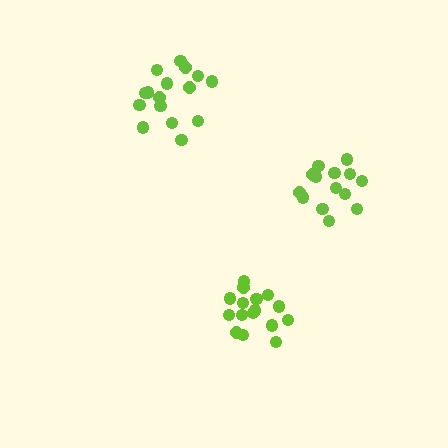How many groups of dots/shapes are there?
There are 3 groups.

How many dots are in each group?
Group 1: 14 dots, Group 2: 16 dots, Group 3: 16 dots (46 total).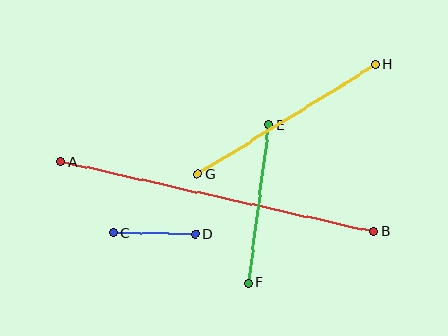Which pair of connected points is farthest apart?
Points A and B are farthest apart.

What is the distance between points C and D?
The distance is approximately 82 pixels.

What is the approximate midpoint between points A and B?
The midpoint is at approximately (217, 197) pixels.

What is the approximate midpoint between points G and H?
The midpoint is at approximately (287, 119) pixels.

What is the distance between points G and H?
The distance is approximately 209 pixels.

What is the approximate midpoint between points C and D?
The midpoint is at approximately (155, 234) pixels.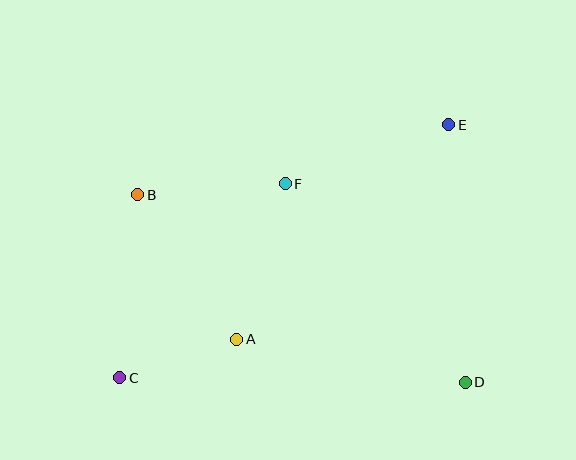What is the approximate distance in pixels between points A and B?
The distance between A and B is approximately 175 pixels.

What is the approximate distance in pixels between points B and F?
The distance between B and F is approximately 148 pixels.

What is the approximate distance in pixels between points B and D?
The distance between B and D is approximately 377 pixels.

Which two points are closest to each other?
Points A and C are closest to each other.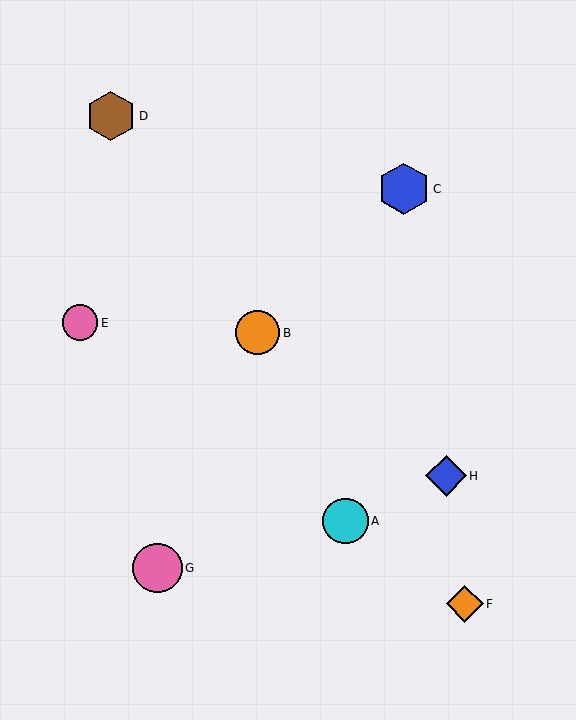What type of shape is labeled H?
Shape H is a blue diamond.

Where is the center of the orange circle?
The center of the orange circle is at (258, 333).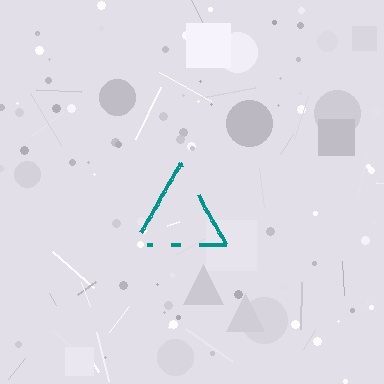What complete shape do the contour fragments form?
The contour fragments form a triangle.